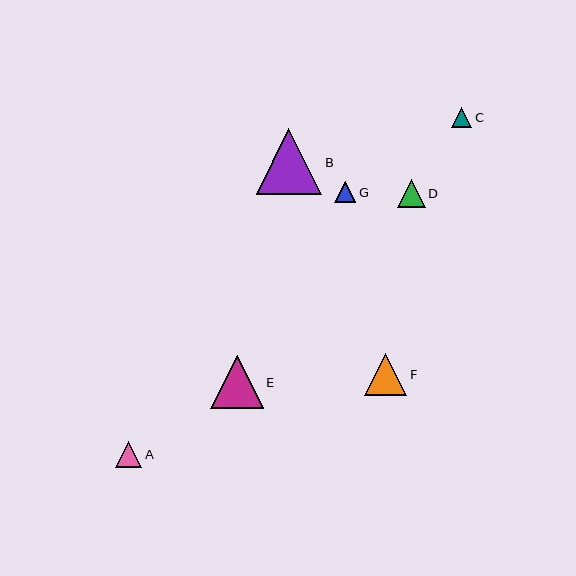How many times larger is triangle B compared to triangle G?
Triangle B is approximately 3.1 times the size of triangle G.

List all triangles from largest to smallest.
From largest to smallest: B, E, F, D, A, G, C.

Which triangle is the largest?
Triangle B is the largest with a size of approximately 66 pixels.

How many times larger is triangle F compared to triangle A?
Triangle F is approximately 1.6 times the size of triangle A.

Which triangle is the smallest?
Triangle C is the smallest with a size of approximately 21 pixels.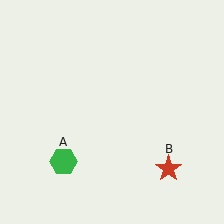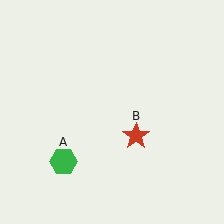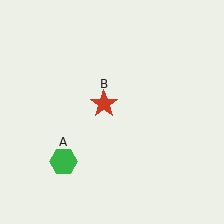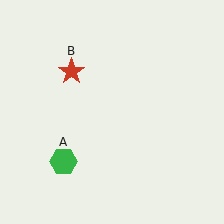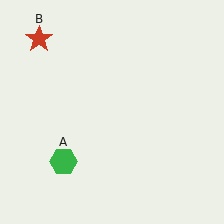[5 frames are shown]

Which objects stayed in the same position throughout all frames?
Green hexagon (object A) remained stationary.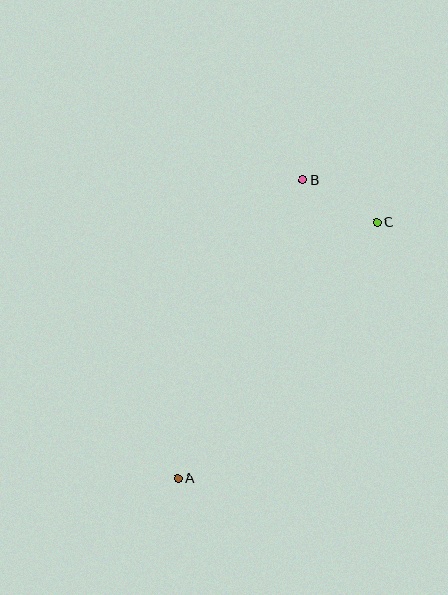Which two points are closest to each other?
Points B and C are closest to each other.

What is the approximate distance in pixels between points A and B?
The distance between A and B is approximately 323 pixels.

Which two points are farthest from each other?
Points A and C are farthest from each other.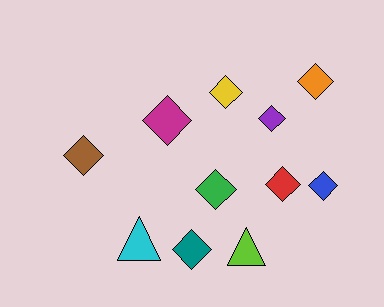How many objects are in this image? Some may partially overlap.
There are 11 objects.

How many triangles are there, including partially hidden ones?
There are 2 triangles.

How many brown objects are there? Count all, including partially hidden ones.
There is 1 brown object.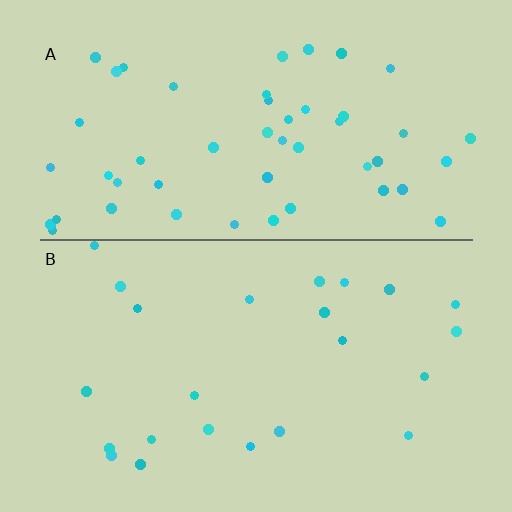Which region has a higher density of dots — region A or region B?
A (the top).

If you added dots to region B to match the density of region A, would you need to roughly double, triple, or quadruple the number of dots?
Approximately double.